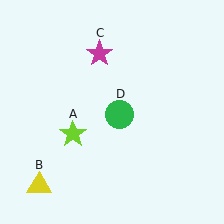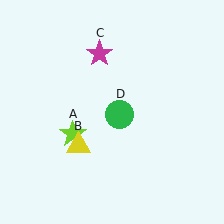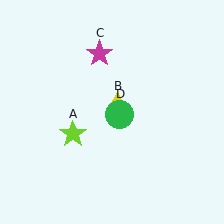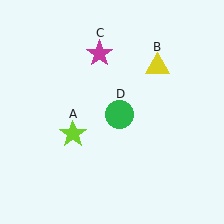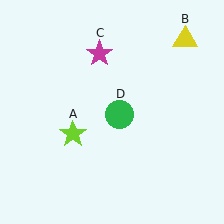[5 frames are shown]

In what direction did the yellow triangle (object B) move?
The yellow triangle (object B) moved up and to the right.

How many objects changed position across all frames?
1 object changed position: yellow triangle (object B).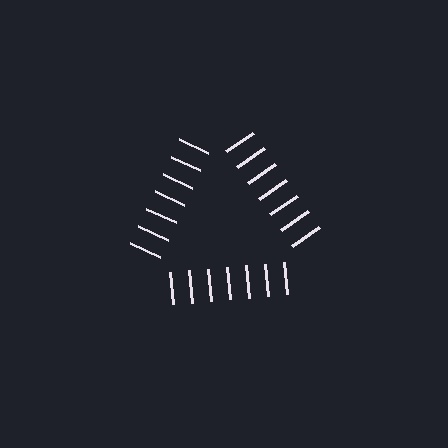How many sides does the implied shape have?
3 sides — the line-ends trace a triangle.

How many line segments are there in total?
21 — 7 along each of the 3 edges.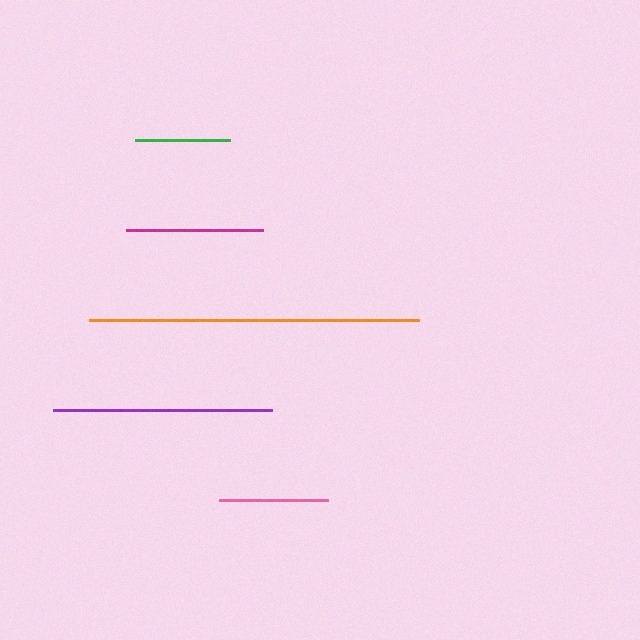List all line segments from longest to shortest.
From longest to shortest: orange, purple, magenta, pink, green.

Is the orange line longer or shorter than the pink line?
The orange line is longer than the pink line.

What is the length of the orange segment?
The orange segment is approximately 331 pixels long.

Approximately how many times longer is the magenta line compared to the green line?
The magenta line is approximately 1.4 times the length of the green line.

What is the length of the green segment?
The green segment is approximately 94 pixels long.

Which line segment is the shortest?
The green line is the shortest at approximately 94 pixels.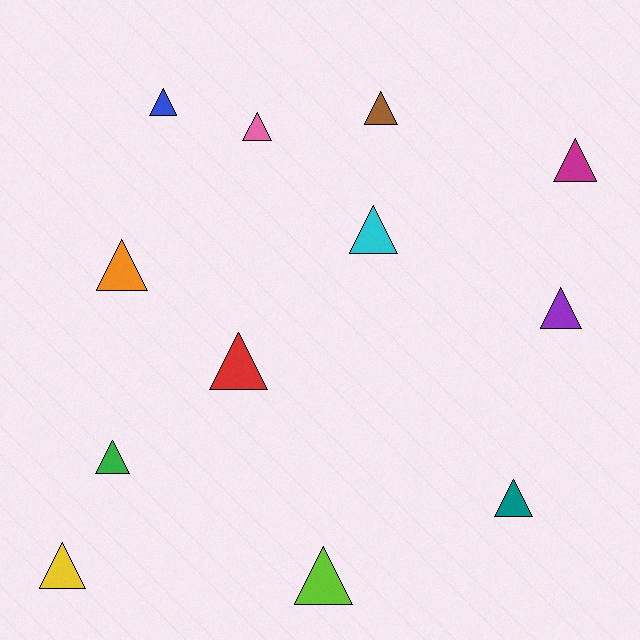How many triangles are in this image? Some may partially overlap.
There are 12 triangles.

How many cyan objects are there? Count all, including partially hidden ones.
There is 1 cyan object.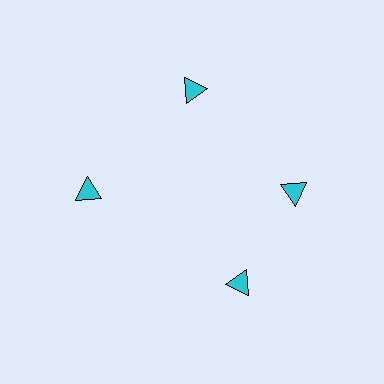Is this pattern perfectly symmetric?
No. The 4 cyan triangles are arranged in a ring, but one element near the 6 o'clock position is rotated out of alignment along the ring, breaking the 4-fold rotational symmetry.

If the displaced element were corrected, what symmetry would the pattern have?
It would have 4-fold rotational symmetry — the pattern would map onto itself every 90 degrees.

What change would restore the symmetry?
The symmetry would be restored by rotating it back into even spacing with its neighbors so that all 4 triangles sit at equal angles and equal distance from the center.